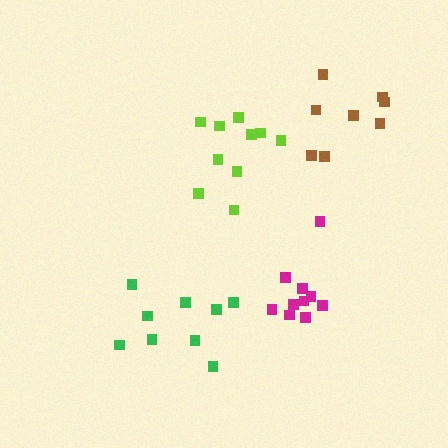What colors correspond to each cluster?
The clusters are colored: magenta, green, lime, brown.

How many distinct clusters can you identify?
There are 4 distinct clusters.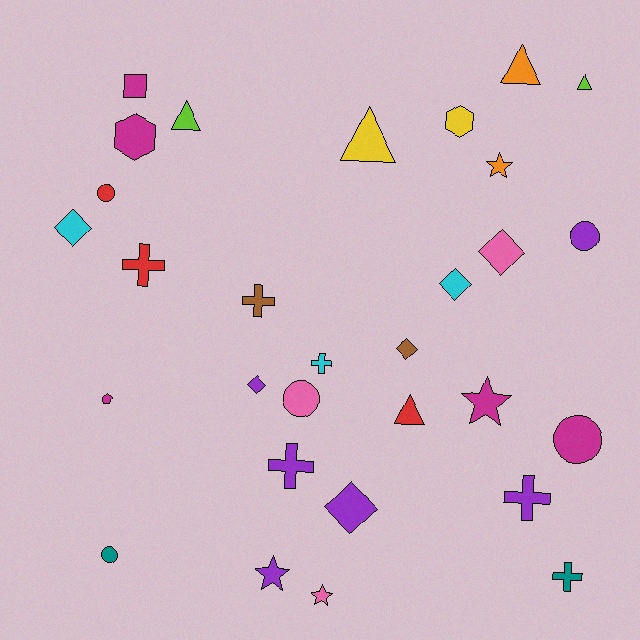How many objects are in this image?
There are 30 objects.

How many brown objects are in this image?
There are 2 brown objects.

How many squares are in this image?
There is 1 square.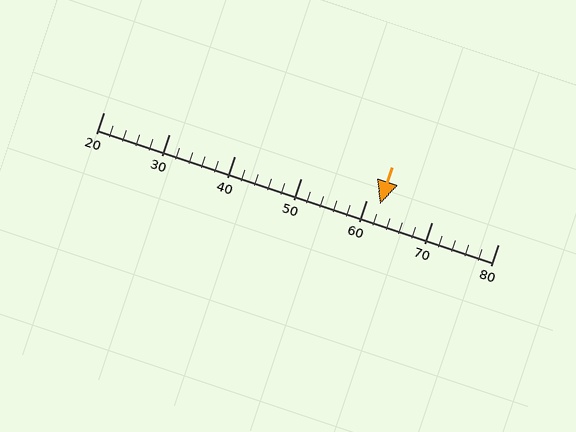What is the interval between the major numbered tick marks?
The major tick marks are spaced 10 units apart.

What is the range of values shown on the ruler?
The ruler shows values from 20 to 80.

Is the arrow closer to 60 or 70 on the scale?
The arrow is closer to 60.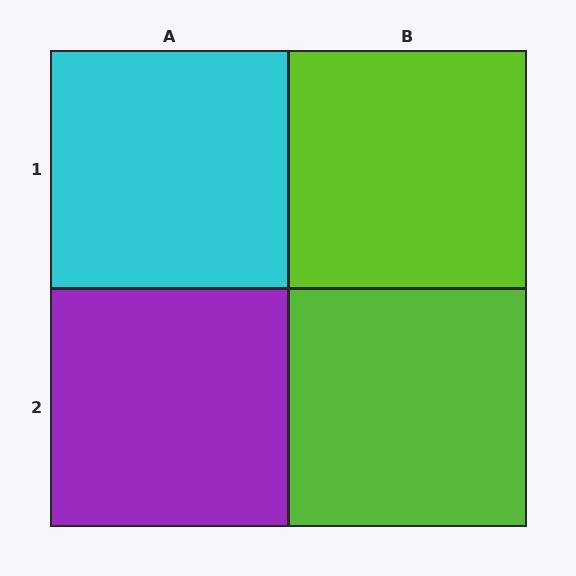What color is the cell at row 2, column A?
Purple.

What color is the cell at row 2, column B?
Lime.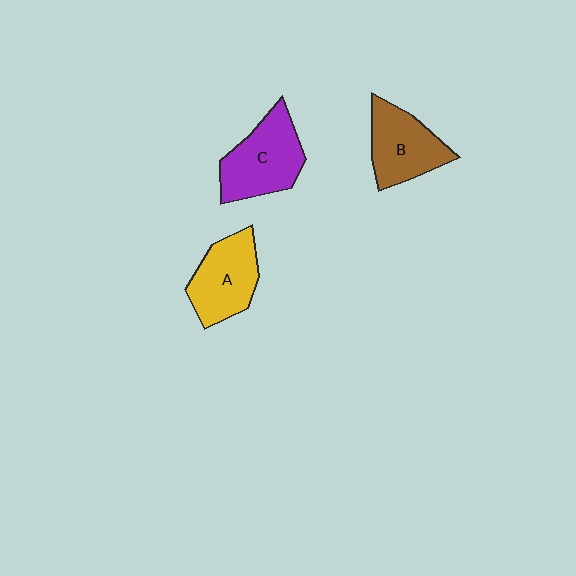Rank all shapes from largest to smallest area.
From largest to smallest: C (purple), A (yellow), B (brown).